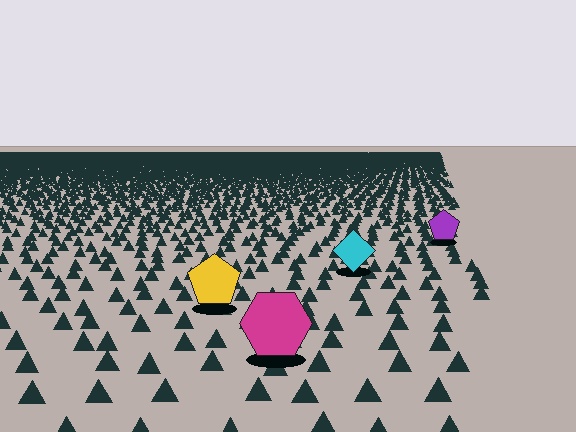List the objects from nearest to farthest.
From nearest to farthest: the magenta hexagon, the yellow pentagon, the cyan diamond, the purple pentagon.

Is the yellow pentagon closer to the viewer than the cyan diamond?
Yes. The yellow pentagon is closer — you can tell from the texture gradient: the ground texture is coarser near it.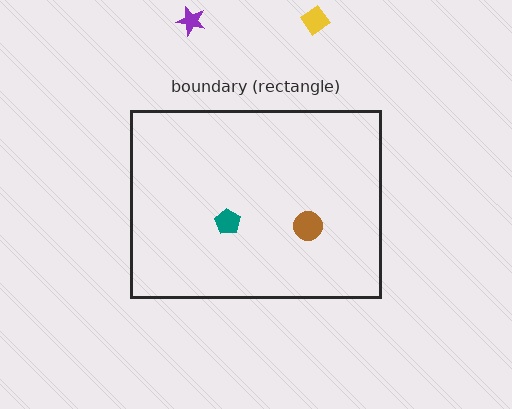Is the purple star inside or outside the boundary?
Outside.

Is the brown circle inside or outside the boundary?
Inside.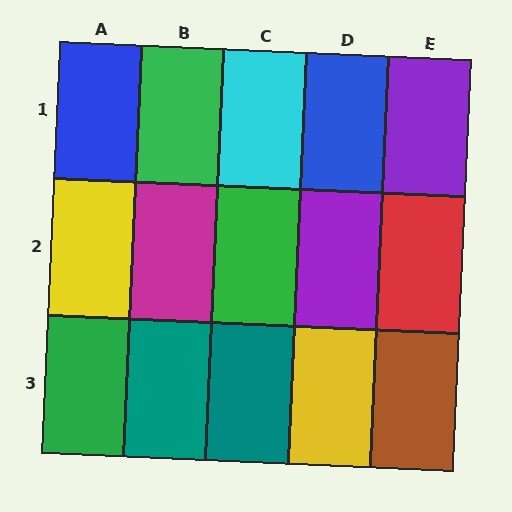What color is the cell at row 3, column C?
Teal.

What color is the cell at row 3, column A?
Green.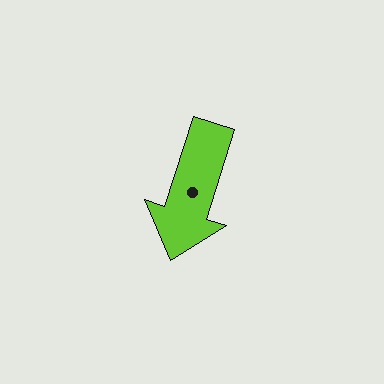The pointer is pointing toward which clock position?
Roughly 7 o'clock.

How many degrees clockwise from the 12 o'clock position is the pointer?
Approximately 198 degrees.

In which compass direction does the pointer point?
South.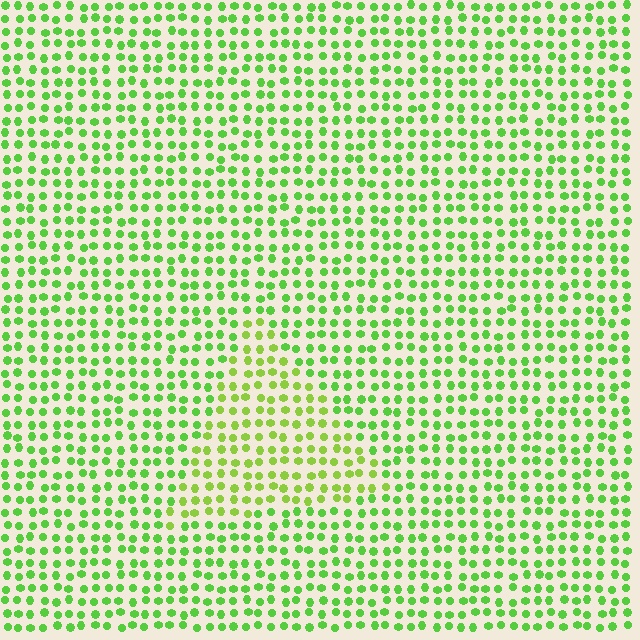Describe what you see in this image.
The image is filled with small lime elements in a uniform arrangement. A triangle-shaped region is visible where the elements are tinted to a slightly different hue, forming a subtle color boundary.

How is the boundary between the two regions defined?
The boundary is defined purely by a slight shift in hue (about 23 degrees). Spacing, size, and orientation are identical on both sides.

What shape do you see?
I see a triangle.